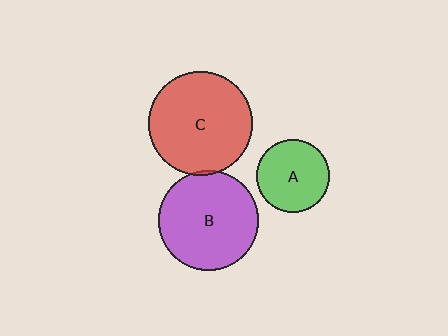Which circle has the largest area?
Circle C (red).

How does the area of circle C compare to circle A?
Approximately 2.0 times.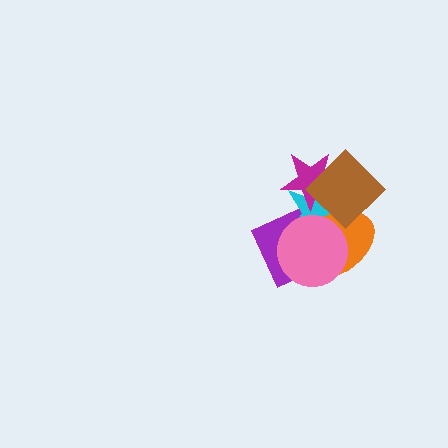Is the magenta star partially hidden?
Yes, it is partially covered by another shape.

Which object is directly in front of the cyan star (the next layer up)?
The magenta star is directly in front of the cyan star.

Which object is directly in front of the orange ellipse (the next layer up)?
The brown diamond is directly in front of the orange ellipse.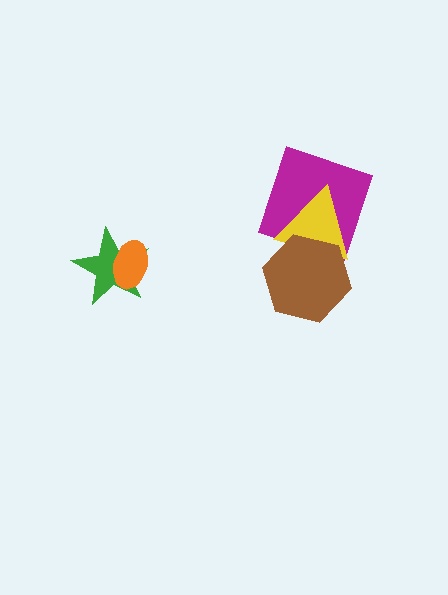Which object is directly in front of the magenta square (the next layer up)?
The yellow triangle is directly in front of the magenta square.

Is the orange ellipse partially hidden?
No, no other shape covers it.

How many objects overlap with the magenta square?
2 objects overlap with the magenta square.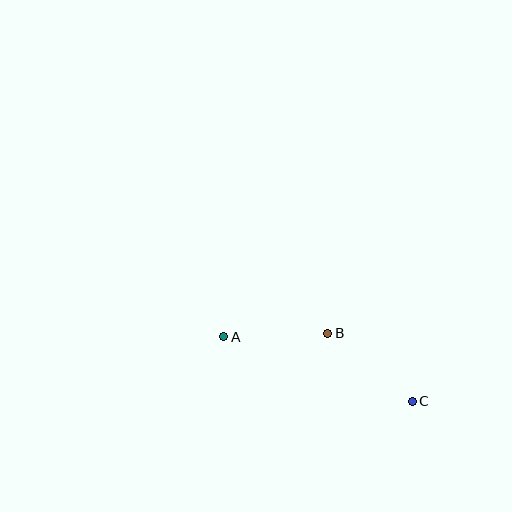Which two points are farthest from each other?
Points A and C are farthest from each other.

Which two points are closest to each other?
Points A and B are closest to each other.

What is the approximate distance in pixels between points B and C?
The distance between B and C is approximately 108 pixels.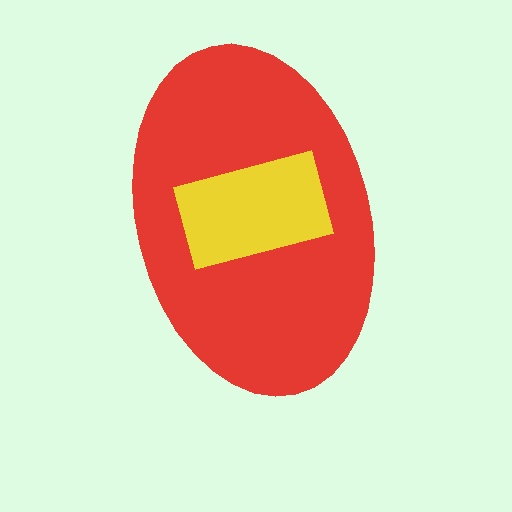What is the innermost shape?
The yellow rectangle.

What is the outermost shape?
The red ellipse.